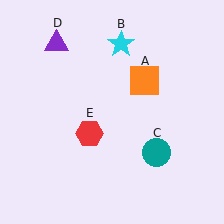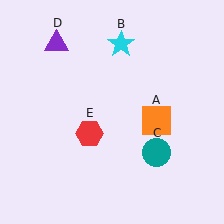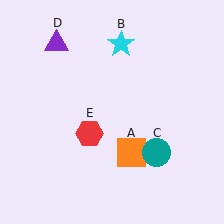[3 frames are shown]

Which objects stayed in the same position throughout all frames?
Cyan star (object B) and teal circle (object C) and purple triangle (object D) and red hexagon (object E) remained stationary.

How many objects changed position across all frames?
1 object changed position: orange square (object A).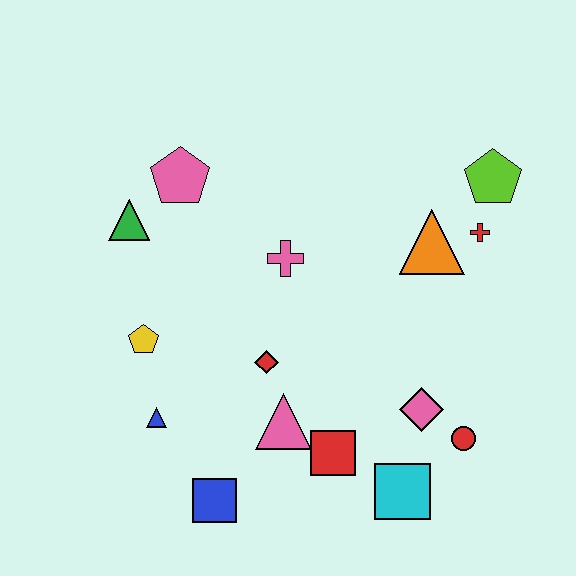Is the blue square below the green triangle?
Yes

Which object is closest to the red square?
The pink triangle is closest to the red square.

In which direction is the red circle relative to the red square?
The red circle is to the right of the red square.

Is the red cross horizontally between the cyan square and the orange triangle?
No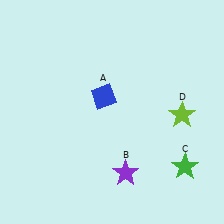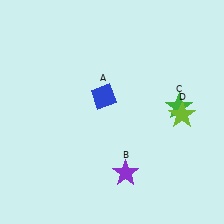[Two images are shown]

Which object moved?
The green star (C) moved up.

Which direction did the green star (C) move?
The green star (C) moved up.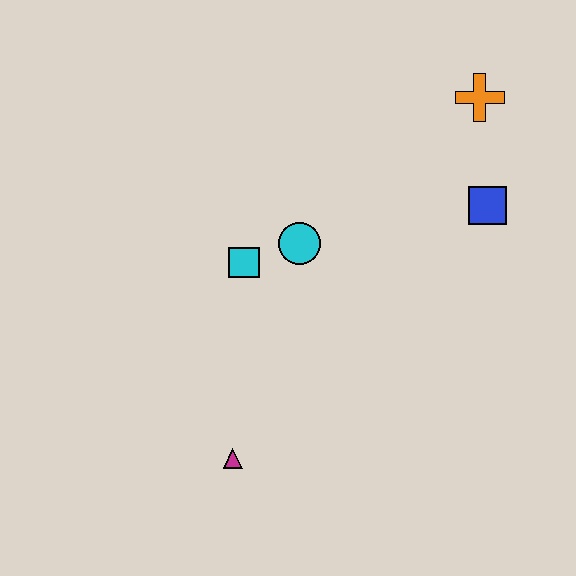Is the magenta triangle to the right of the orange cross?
No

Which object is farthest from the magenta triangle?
The orange cross is farthest from the magenta triangle.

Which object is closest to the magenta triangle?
The cyan square is closest to the magenta triangle.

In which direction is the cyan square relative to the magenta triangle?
The cyan square is above the magenta triangle.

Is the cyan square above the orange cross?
No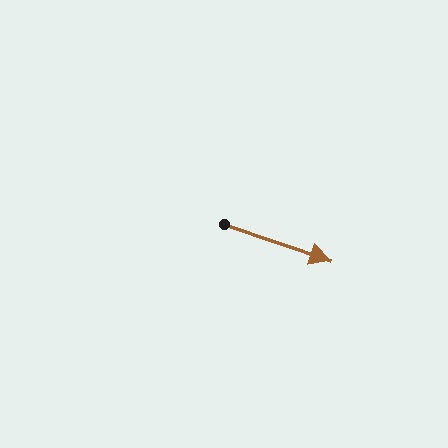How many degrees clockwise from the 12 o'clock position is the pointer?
Approximately 109 degrees.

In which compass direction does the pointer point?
East.